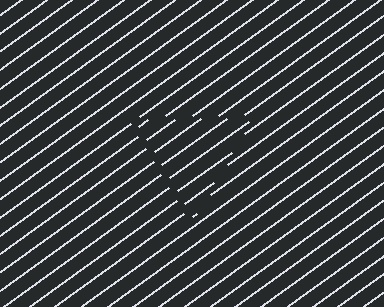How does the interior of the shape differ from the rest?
The interior of the shape contains the same grating, shifted by half a period — the contour is defined by the phase discontinuity where line-ends from the inner and outer gratings abut.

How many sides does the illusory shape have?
3 sides — the line-ends trace a triangle.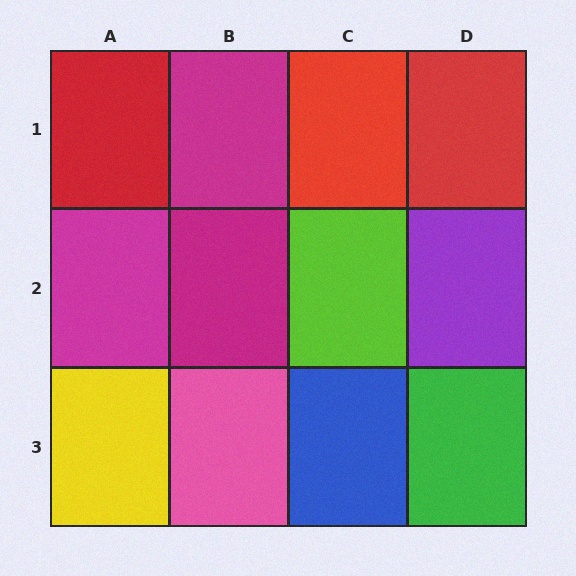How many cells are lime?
1 cell is lime.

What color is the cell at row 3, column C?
Blue.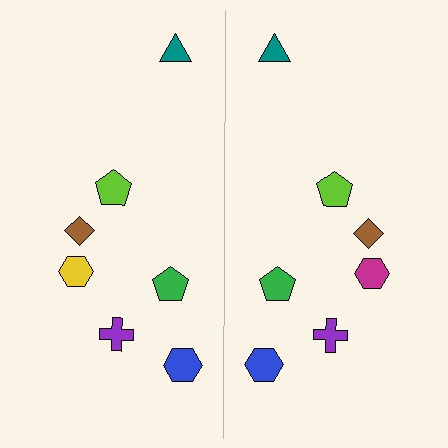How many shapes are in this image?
There are 14 shapes in this image.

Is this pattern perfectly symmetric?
No, the pattern is not perfectly symmetric. The magenta hexagon on the right side breaks the symmetry — its mirror counterpart is yellow.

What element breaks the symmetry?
The magenta hexagon on the right side breaks the symmetry — its mirror counterpart is yellow.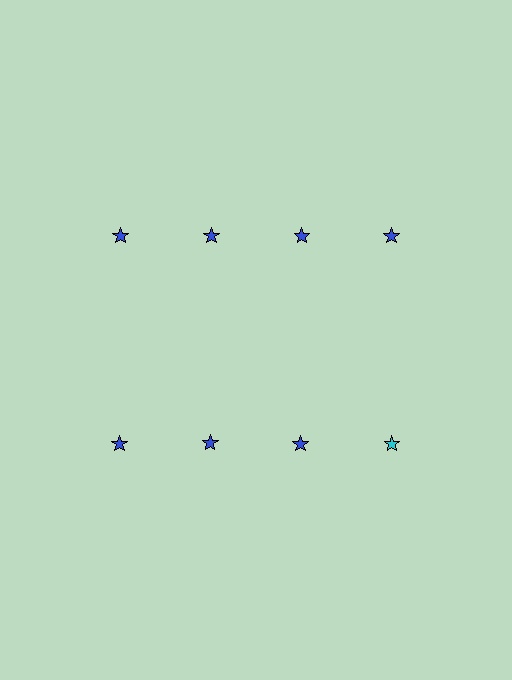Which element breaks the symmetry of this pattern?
The cyan star in the second row, second from right column breaks the symmetry. All other shapes are blue stars.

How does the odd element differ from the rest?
It has a different color: cyan instead of blue.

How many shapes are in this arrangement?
There are 8 shapes arranged in a grid pattern.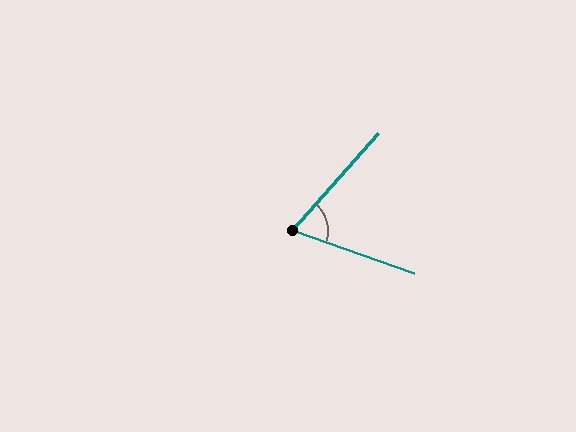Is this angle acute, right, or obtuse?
It is acute.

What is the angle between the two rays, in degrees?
Approximately 68 degrees.